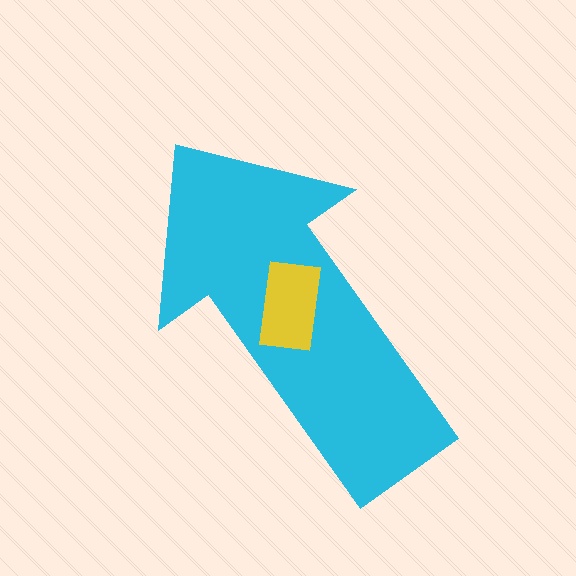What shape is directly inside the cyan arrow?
The yellow rectangle.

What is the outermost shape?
The cyan arrow.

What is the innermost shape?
The yellow rectangle.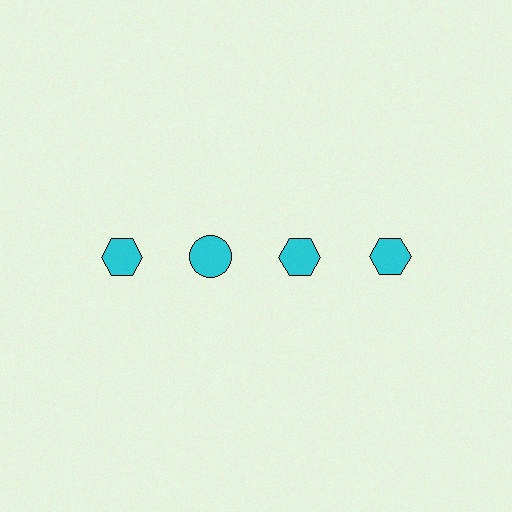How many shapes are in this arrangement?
There are 4 shapes arranged in a grid pattern.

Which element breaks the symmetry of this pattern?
The cyan circle in the top row, second from left column breaks the symmetry. All other shapes are cyan hexagons.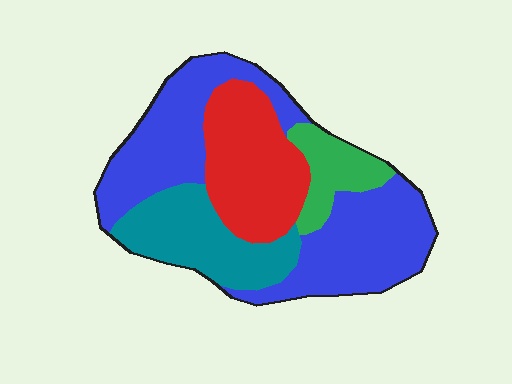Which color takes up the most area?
Blue, at roughly 45%.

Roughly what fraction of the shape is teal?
Teal covers around 20% of the shape.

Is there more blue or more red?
Blue.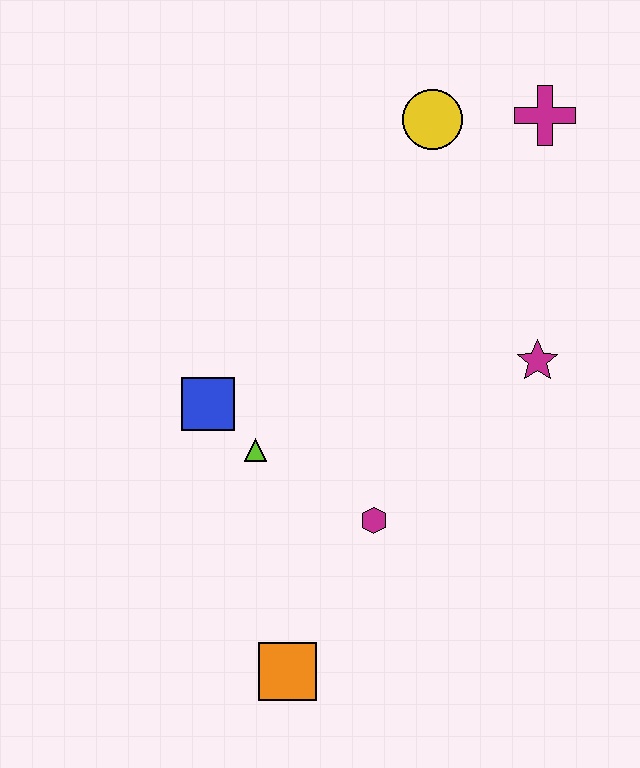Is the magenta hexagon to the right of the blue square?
Yes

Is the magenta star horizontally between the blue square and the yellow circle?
No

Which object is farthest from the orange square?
The magenta cross is farthest from the orange square.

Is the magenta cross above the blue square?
Yes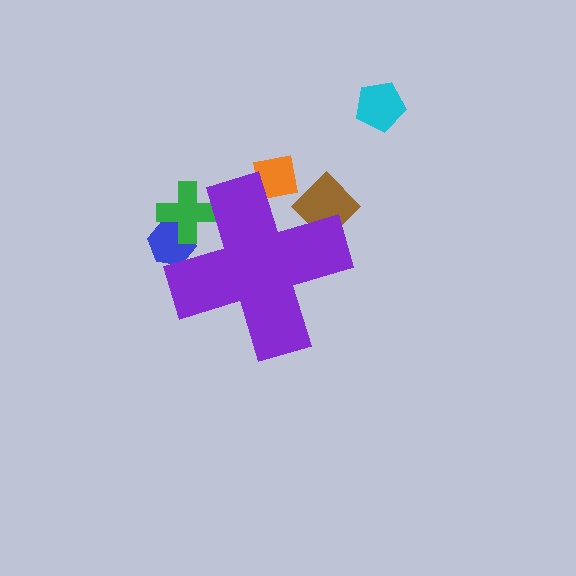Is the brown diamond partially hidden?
Yes, the brown diamond is partially hidden behind the purple cross.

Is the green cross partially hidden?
Yes, the green cross is partially hidden behind the purple cross.